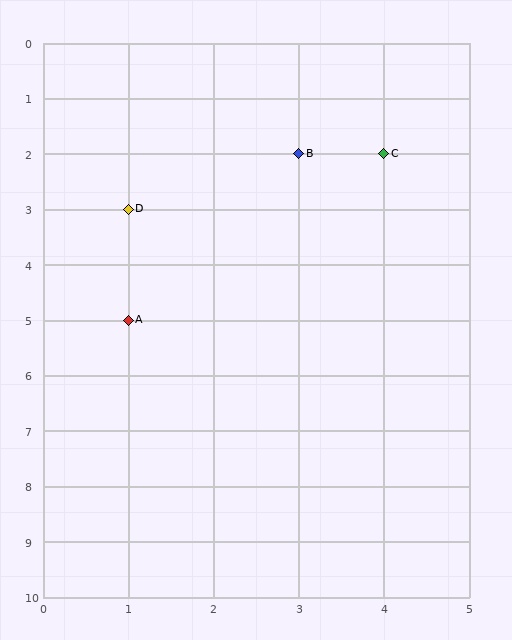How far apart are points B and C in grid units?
Points B and C are 1 column apart.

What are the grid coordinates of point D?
Point D is at grid coordinates (1, 3).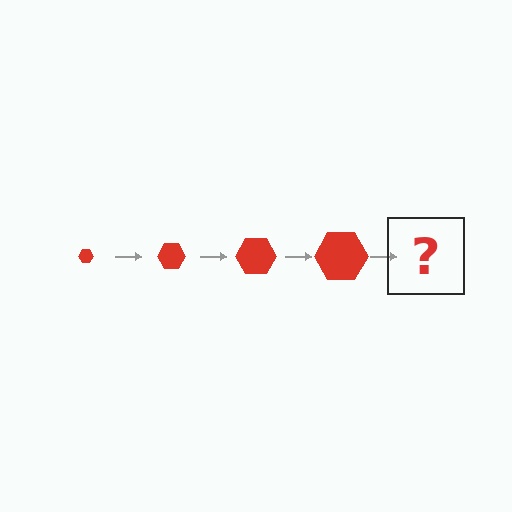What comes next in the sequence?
The next element should be a red hexagon, larger than the previous one.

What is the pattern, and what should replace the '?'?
The pattern is that the hexagon gets progressively larger each step. The '?' should be a red hexagon, larger than the previous one.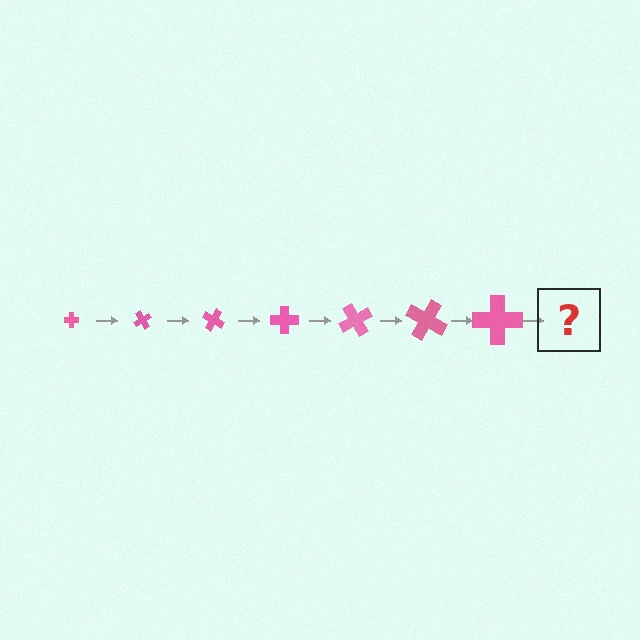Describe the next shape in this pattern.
It should be a cross, larger than the previous one and rotated 420 degrees from the start.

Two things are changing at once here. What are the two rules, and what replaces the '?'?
The two rules are that the cross grows larger each step and it rotates 60 degrees each step. The '?' should be a cross, larger than the previous one and rotated 420 degrees from the start.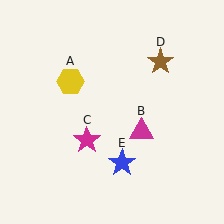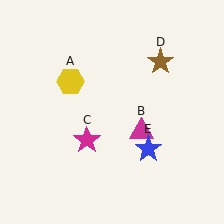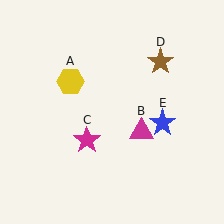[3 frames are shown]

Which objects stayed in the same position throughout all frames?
Yellow hexagon (object A) and magenta triangle (object B) and magenta star (object C) and brown star (object D) remained stationary.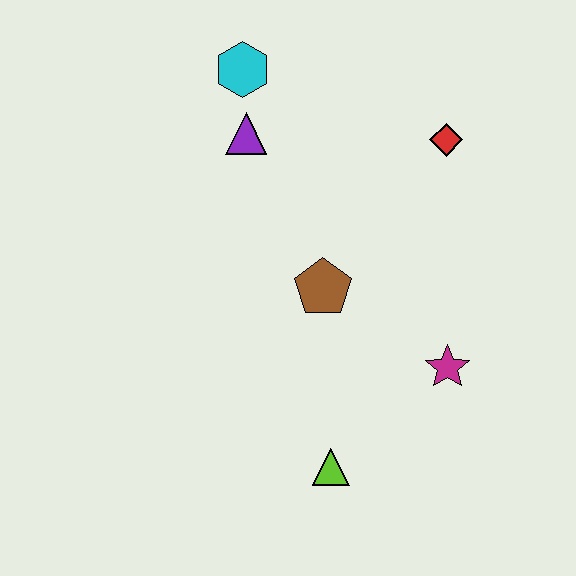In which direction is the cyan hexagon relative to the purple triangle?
The cyan hexagon is above the purple triangle.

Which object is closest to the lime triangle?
The magenta star is closest to the lime triangle.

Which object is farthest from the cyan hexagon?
The lime triangle is farthest from the cyan hexagon.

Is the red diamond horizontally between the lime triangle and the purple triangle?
No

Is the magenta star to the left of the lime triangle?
No